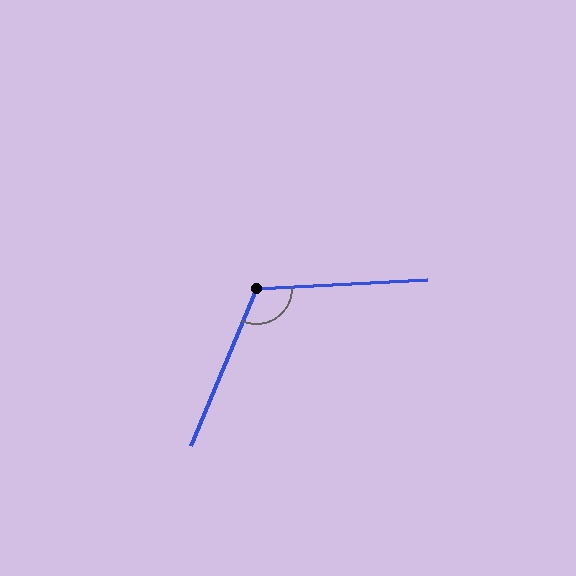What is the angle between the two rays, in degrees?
Approximately 116 degrees.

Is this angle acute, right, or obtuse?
It is obtuse.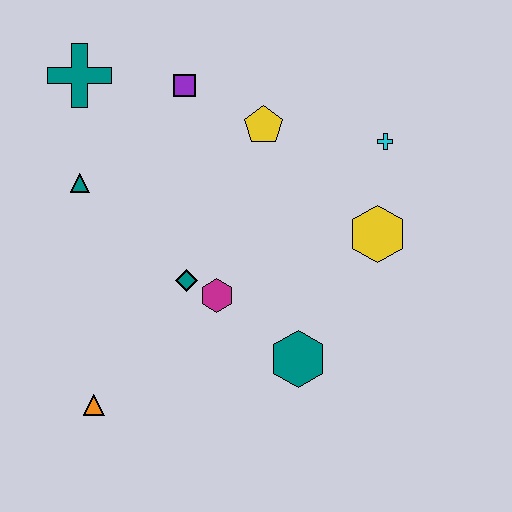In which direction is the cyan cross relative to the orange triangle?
The cyan cross is to the right of the orange triangle.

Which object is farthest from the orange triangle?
The cyan cross is farthest from the orange triangle.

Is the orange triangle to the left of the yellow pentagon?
Yes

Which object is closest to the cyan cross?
The yellow hexagon is closest to the cyan cross.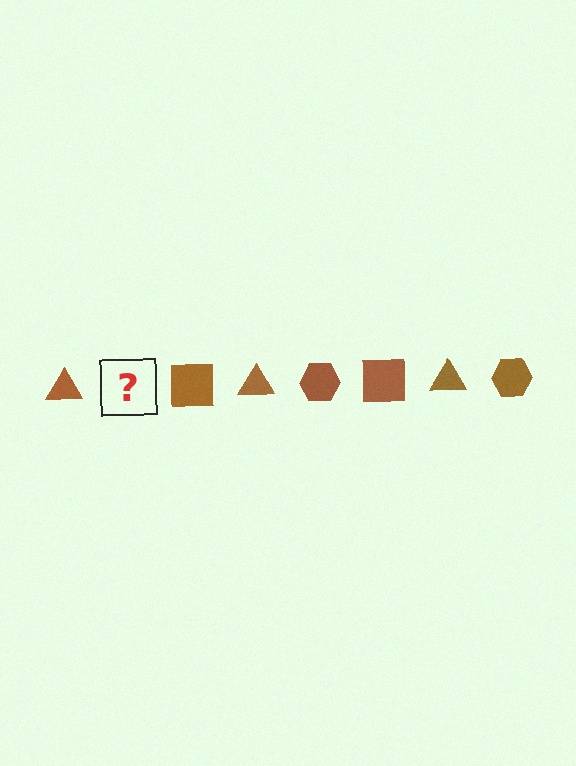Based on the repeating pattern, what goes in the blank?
The blank should be a brown hexagon.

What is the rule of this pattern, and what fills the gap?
The rule is that the pattern cycles through triangle, hexagon, square shapes in brown. The gap should be filled with a brown hexagon.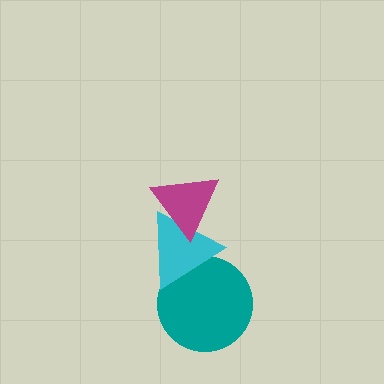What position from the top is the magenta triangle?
The magenta triangle is 1st from the top.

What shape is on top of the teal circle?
The cyan triangle is on top of the teal circle.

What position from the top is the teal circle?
The teal circle is 3rd from the top.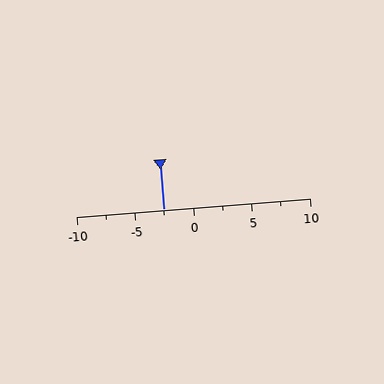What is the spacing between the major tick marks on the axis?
The major ticks are spaced 5 apart.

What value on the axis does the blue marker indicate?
The marker indicates approximately -2.5.